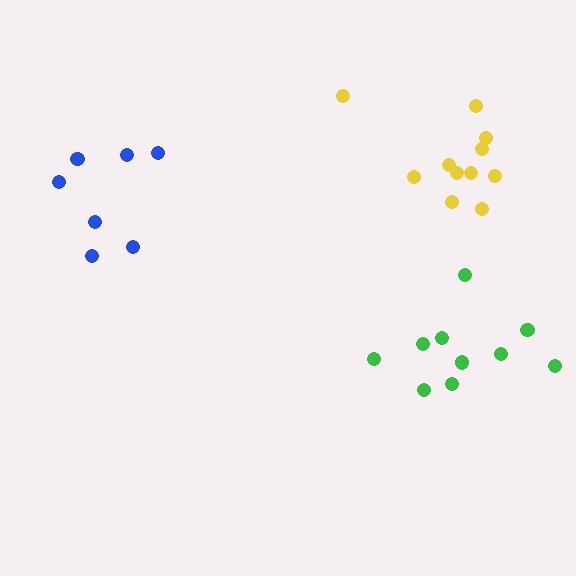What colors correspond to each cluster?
The clusters are colored: green, blue, yellow.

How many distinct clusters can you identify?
There are 3 distinct clusters.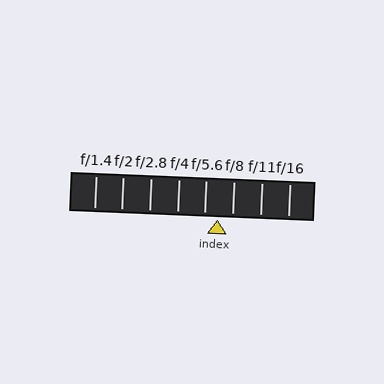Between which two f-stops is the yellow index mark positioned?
The index mark is between f/5.6 and f/8.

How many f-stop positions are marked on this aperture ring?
There are 8 f-stop positions marked.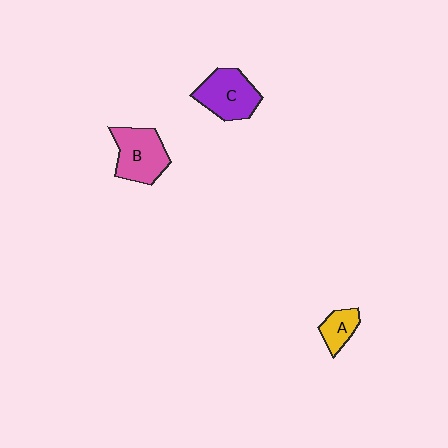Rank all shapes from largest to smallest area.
From largest to smallest: B (pink), C (purple), A (yellow).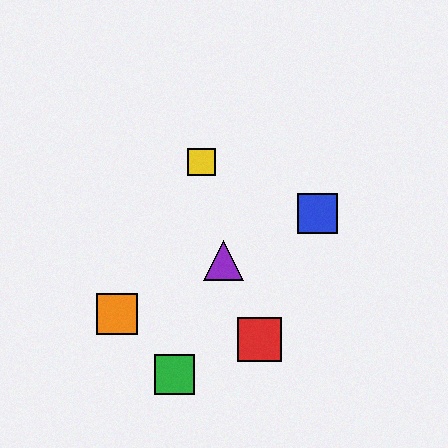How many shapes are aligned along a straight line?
3 shapes (the blue square, the purple triangle, the orange square) are aligned along a straight line.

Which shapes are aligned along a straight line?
The blue square, the purple triangle, the orange square are aligned along a straight line.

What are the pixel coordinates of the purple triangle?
The purple triangle is at (224, 260).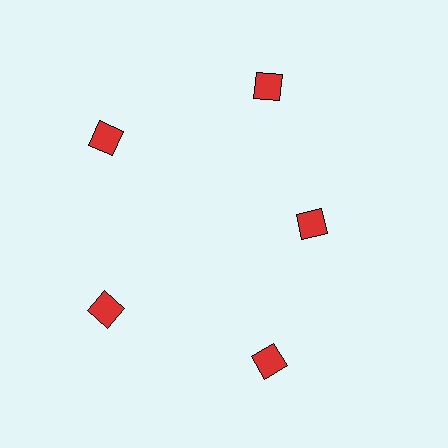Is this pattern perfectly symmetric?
No. The 5 red diamonds are arranged in a ring, but one element near the 3 o'clock position is pulled inward toward the center, breaking the 5-fold rotational symmetry.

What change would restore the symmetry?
The symmetry would be restored by moving it outward, back onto the ring so that all 5 diamonds sit at equal angles and equal distance from the center.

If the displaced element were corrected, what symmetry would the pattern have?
It would have 5-fold rotational symmetry — the pattern would map onto itself every 72 degrees.